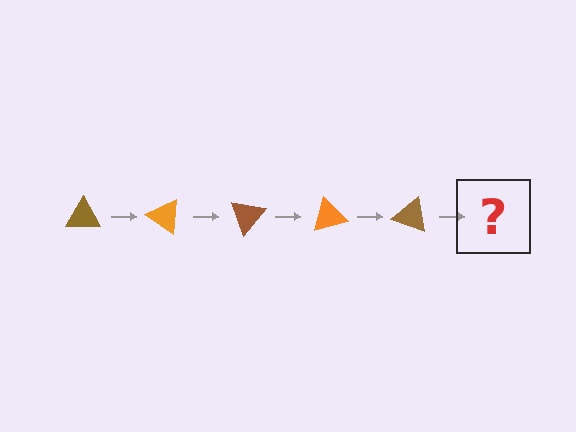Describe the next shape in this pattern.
It should be an orange triangle, rotated 175 degrees from the start.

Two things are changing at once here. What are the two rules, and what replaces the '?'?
The two rules are that it rotates 35 degrees each step and the color cycles through brown and orange. The '?' should be an orange triangle, rotated 175 degrees from the start.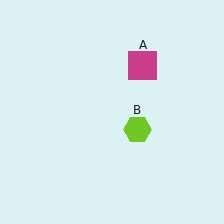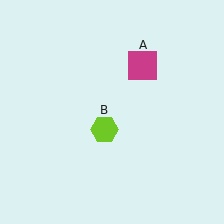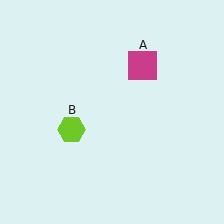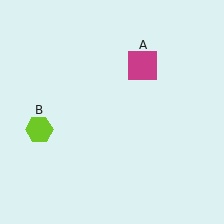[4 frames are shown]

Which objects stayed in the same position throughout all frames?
Magenta square (object A) remained stationary.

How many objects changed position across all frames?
1 object changed position: lime hexagon (object B).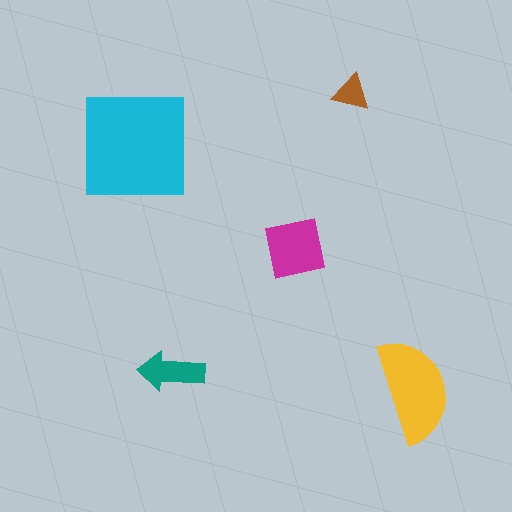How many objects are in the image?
There are 5 objects in the image.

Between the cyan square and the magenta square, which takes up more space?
The cyan square.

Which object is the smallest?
The brown triangle.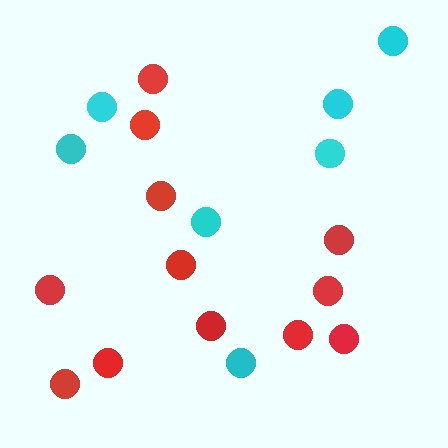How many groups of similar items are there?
There are 2 groups: one group of cyan circles (7) and one group of red circles (12).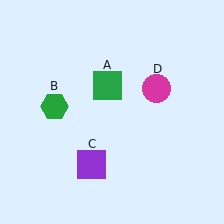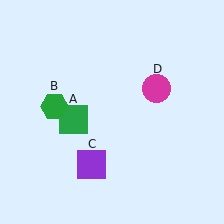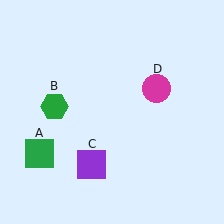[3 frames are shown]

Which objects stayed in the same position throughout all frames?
Green hexagon (object B) and purple square (object C) and magenta circle (object D) remained stationary.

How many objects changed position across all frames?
1 object changed position: green square (object A).